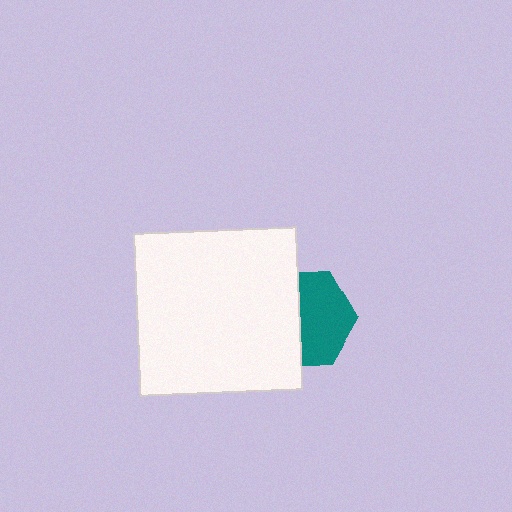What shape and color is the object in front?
The object in front is a white square.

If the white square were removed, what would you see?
You would see the complete teal hexagon.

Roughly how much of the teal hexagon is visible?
About half of it is visible (roughly 56%).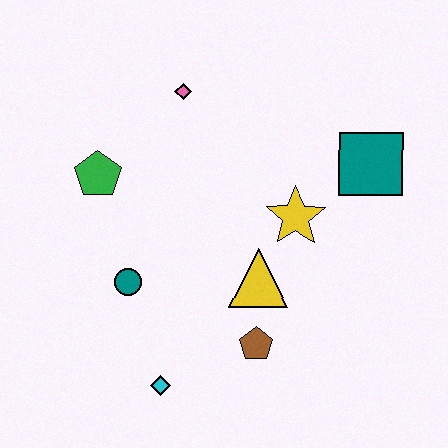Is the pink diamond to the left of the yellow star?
Yes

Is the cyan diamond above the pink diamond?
No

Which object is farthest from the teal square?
The cyan diamond is farthest from the teal square.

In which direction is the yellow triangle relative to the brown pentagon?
The yellow triangle is above the brown pentagon.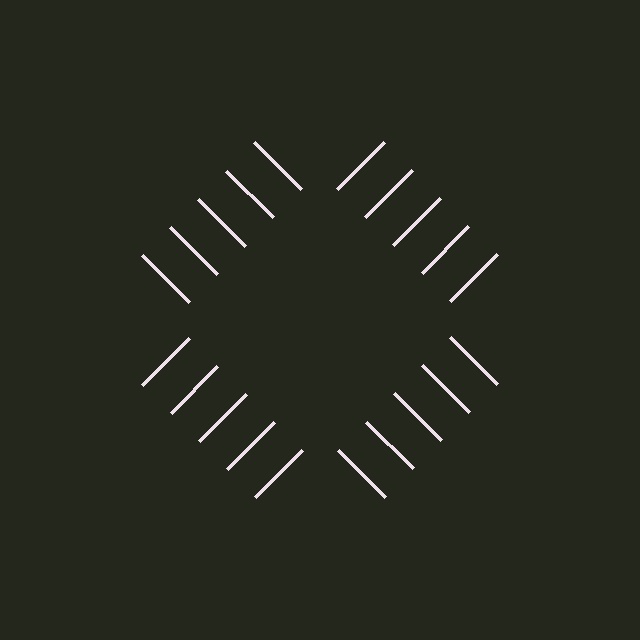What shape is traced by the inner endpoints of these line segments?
An illusory square — the line segments terminate on its edges but no continuous stroke is drawn.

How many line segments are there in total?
20 — 5 along each of the 4 edges.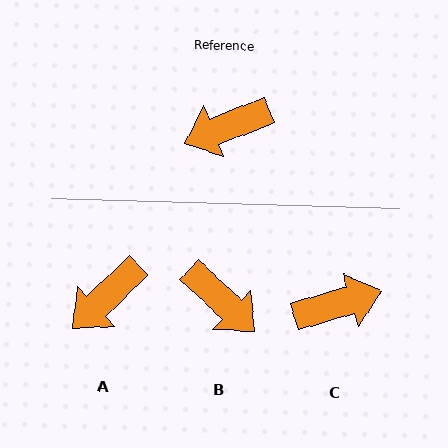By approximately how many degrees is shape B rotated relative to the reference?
Approximately 116 degrees counter-clockwise.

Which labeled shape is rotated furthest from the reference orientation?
C, about 176 degrees away.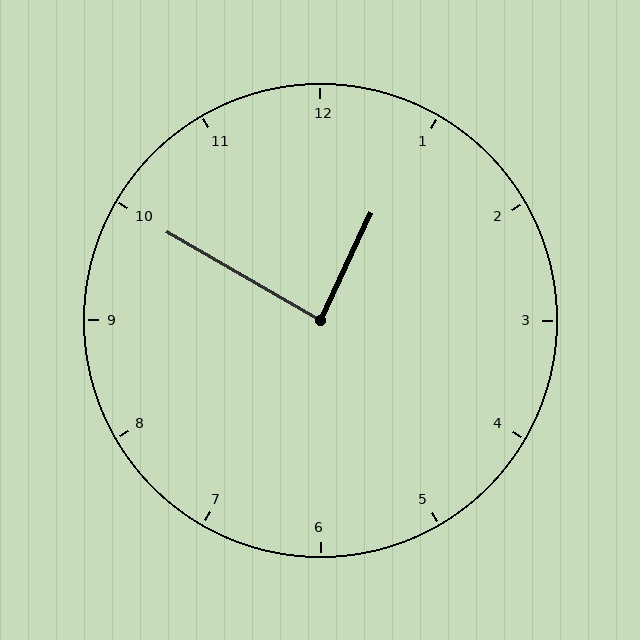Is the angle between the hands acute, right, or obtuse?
It is right.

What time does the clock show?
12:50.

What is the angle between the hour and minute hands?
Approximately 85 degrees.